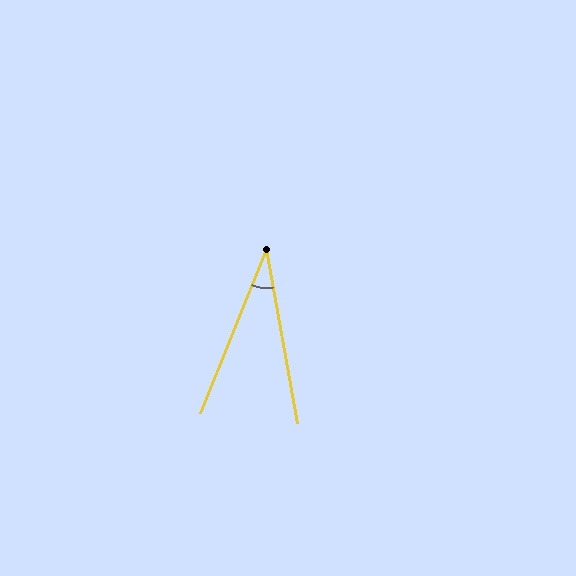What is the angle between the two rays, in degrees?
Approximately 32 degrees.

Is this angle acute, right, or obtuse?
It is acute.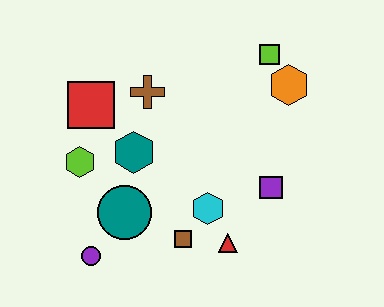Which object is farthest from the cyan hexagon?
The lime square is farthest from the cyan hexagon.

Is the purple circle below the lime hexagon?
Yes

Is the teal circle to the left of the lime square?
Yes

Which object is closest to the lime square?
The orange hexagon is closest to the lime square.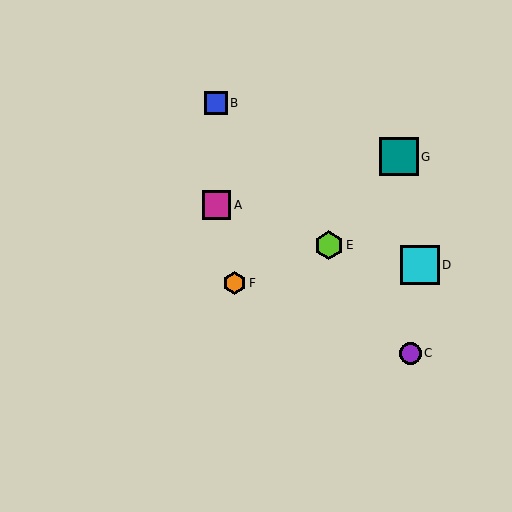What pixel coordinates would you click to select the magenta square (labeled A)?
Click at (216, 205) to select the magenta square A.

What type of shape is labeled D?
Shape D is a cyan square.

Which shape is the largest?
The cyan square (labeled D) is the largest.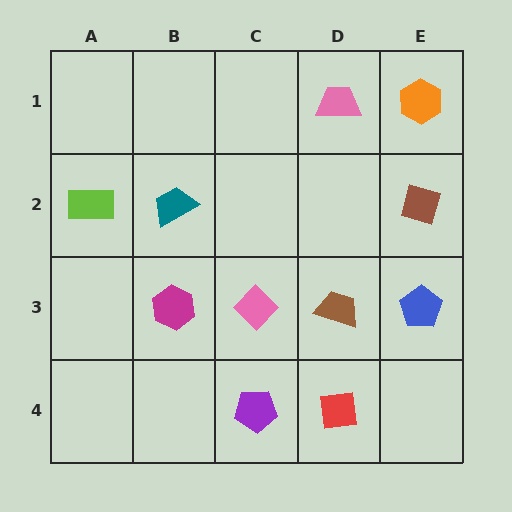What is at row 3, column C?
A pink diamond.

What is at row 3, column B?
A magenta hexagon.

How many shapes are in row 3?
4 shapes.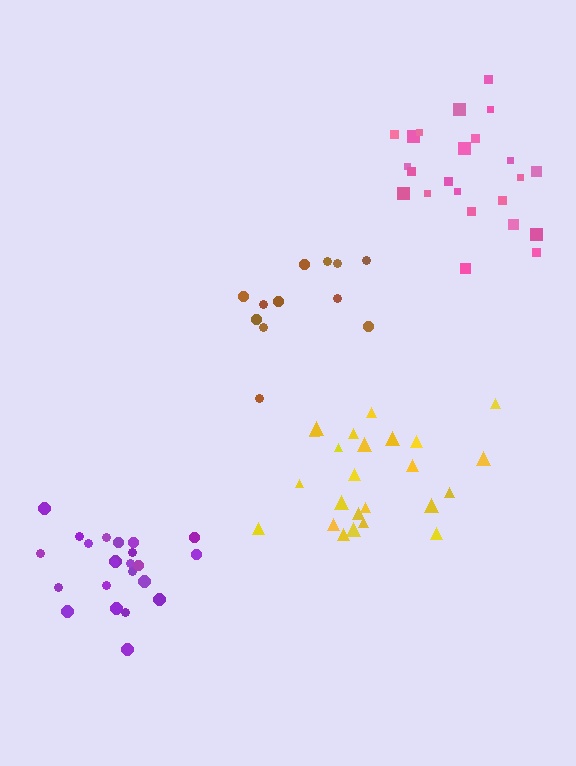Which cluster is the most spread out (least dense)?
Brown.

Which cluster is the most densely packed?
Purple.